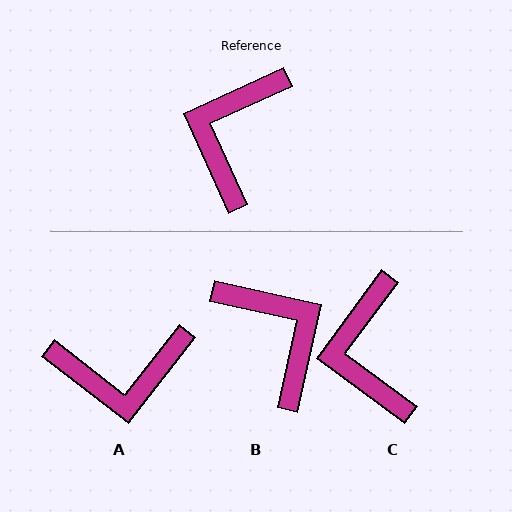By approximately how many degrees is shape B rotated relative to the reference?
Approximately 127 degrees clockwise.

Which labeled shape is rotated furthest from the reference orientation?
B, about 127 degrees away.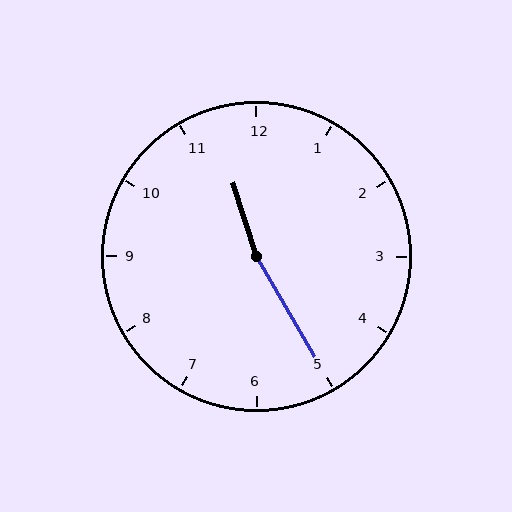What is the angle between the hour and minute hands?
Approximately 168 degrees.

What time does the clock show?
11:25.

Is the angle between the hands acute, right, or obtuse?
It is obtuse.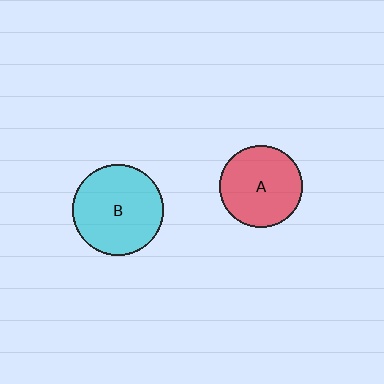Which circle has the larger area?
Circle B (cyan).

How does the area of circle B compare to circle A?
Approximately 1.2 times.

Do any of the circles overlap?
No, none of the circles overlap.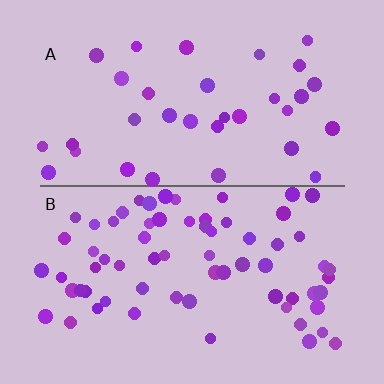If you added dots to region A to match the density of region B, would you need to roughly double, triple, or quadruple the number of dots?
Approximately double.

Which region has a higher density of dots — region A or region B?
B (the bottom).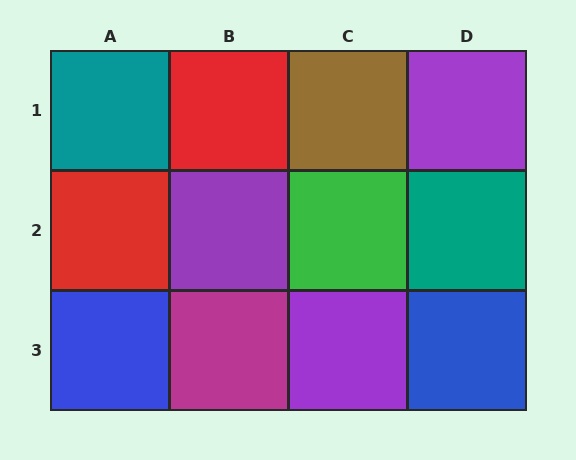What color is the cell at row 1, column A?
Teal.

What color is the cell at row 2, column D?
Teal.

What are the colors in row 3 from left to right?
Blue, magenta, purple, blue.